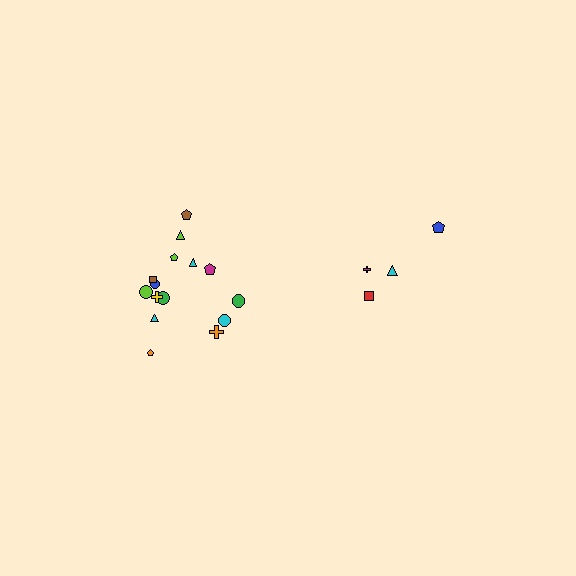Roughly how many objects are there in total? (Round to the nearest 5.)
Roughly 20 objects in total.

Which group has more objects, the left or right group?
The left group.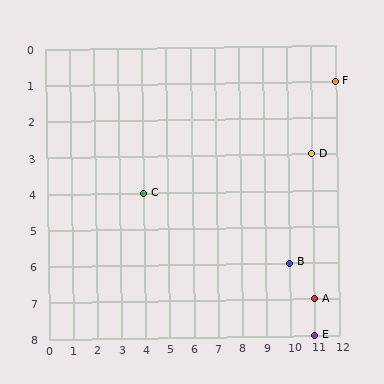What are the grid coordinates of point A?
Point A is at grid coordinates (11, 7).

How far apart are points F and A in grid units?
Points F and A are 1 column and 6 rows apart (about 6.1 grid units diagonally).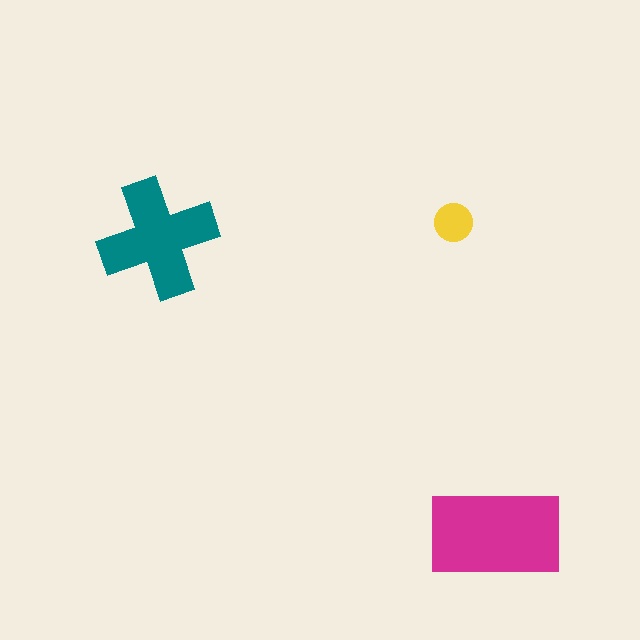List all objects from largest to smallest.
The magenta rectangle, the teal cross, the yellow circle.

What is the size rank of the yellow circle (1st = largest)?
3rd.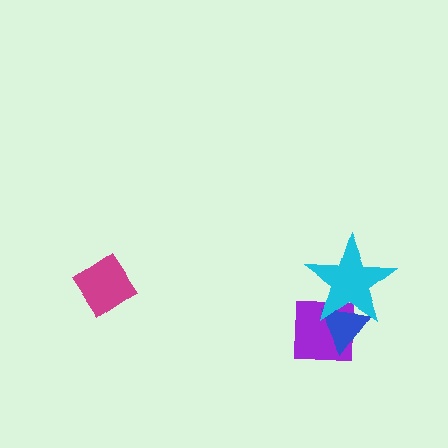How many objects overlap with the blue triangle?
2 objects overlap with the blue triangle.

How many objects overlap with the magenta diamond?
0 objects overlap with the magenta diamond.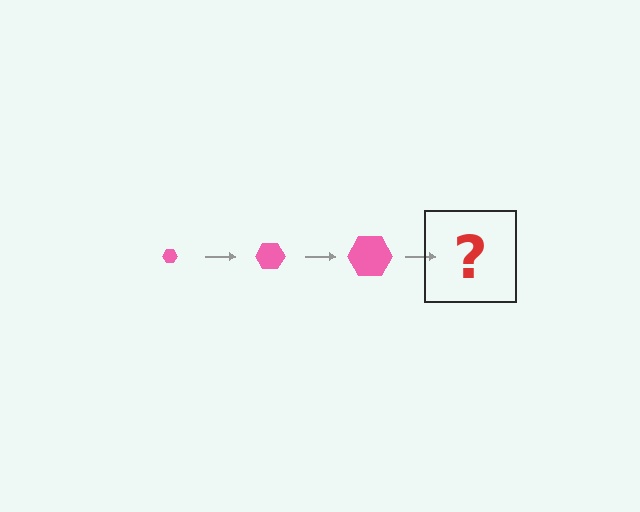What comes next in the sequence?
The next element should be a pink hexagon, larger than the previous one.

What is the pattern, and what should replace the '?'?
The pattern is that the hexagon gets progressively larger each step. The '?' should be a pink hexagon, larger than the previous one.